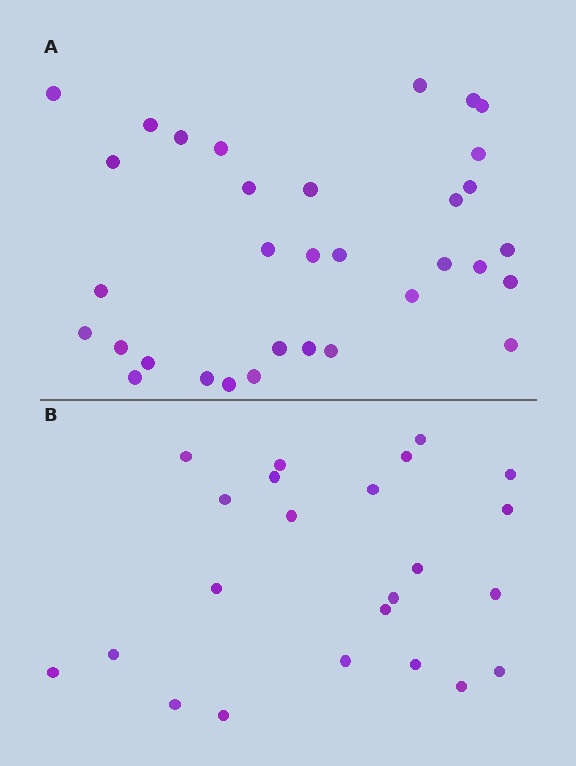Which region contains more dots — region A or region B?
Region A (the top region) has more dots.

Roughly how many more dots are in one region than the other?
Region A has roughly 10 or so more dots than region B.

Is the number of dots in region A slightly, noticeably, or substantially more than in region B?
Region A has noticeably more, but not dramatically so. The ratio is roughly 1.4 to 1.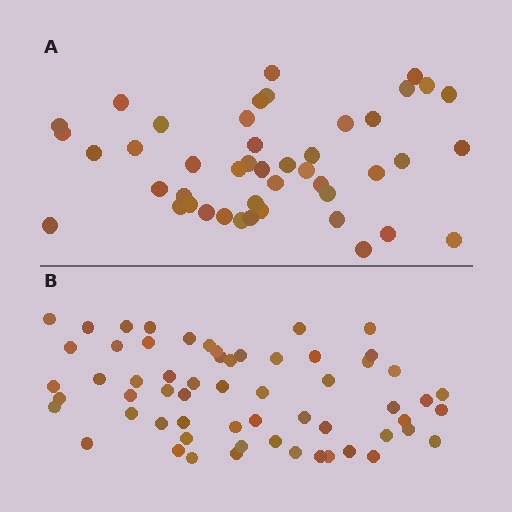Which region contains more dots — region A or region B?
Region B (the bottom region) has more dots.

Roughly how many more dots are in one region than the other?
Region B has approximately 15 more dots than region A.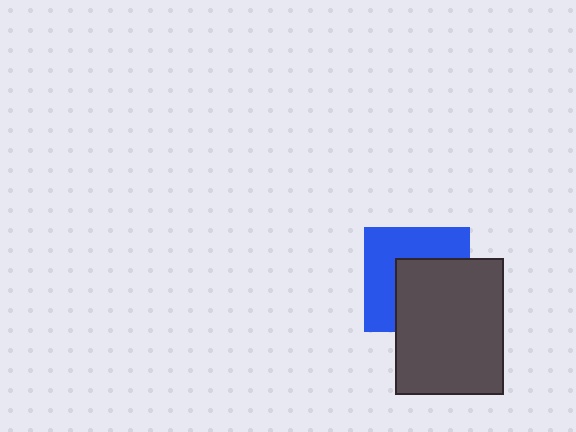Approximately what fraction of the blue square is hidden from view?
Roughly 50% of the blue square is hidden behind the dark gray rectangle.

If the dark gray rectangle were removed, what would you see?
You would see the complete blue square.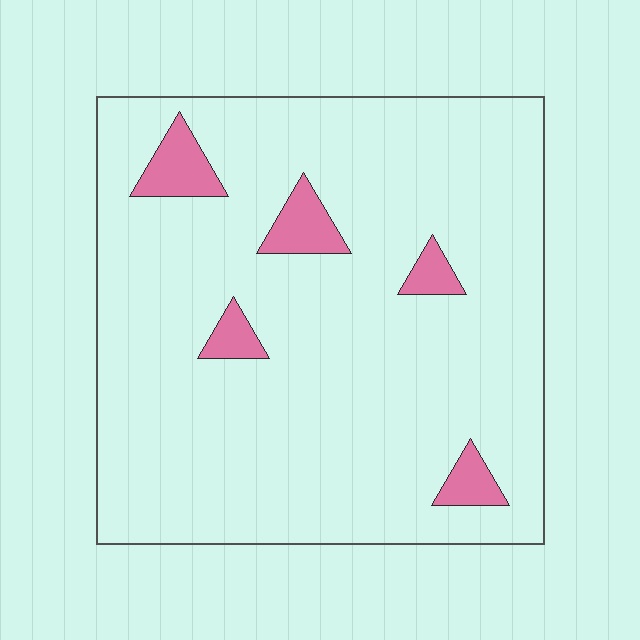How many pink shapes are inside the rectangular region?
5.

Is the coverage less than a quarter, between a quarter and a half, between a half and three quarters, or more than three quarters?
Less than a quarter.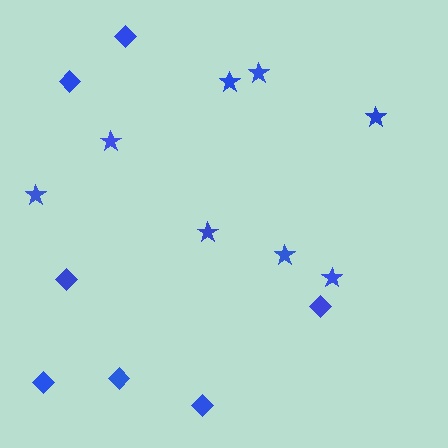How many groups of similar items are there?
There are 2 groups: one group of diamonds (7) and one group of stars (8).